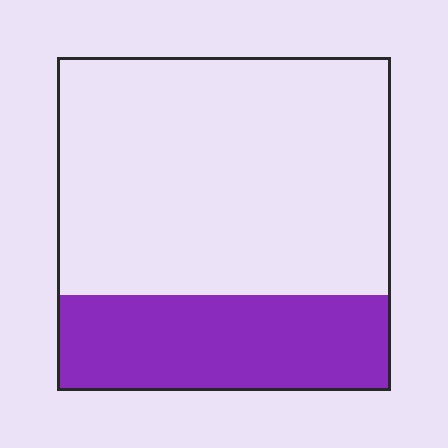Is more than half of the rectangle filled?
No.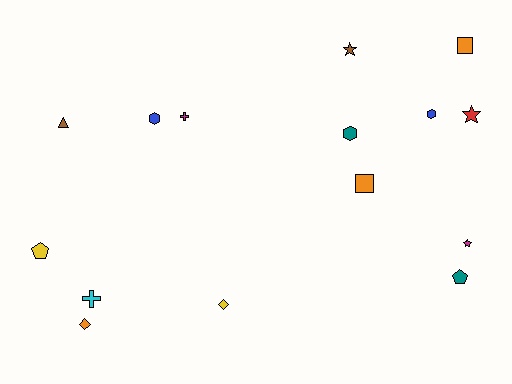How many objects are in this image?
There are 15 objects.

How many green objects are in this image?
There are no green objects.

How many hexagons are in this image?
There are 3 hexagons.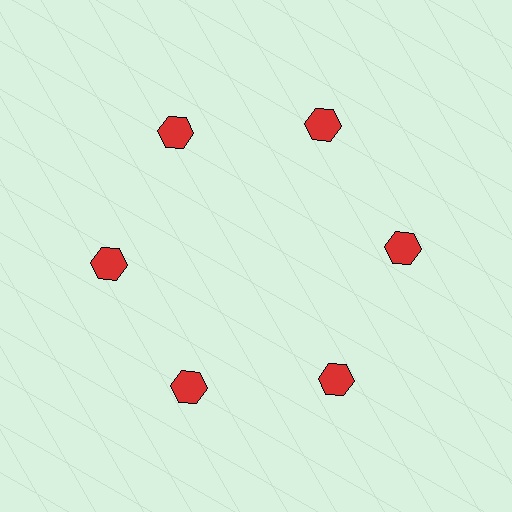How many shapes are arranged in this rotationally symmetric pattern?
There are 6 shapes, arranged in 6 groups of 1.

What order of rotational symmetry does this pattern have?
This pattern has 6-fold rotational symmetry.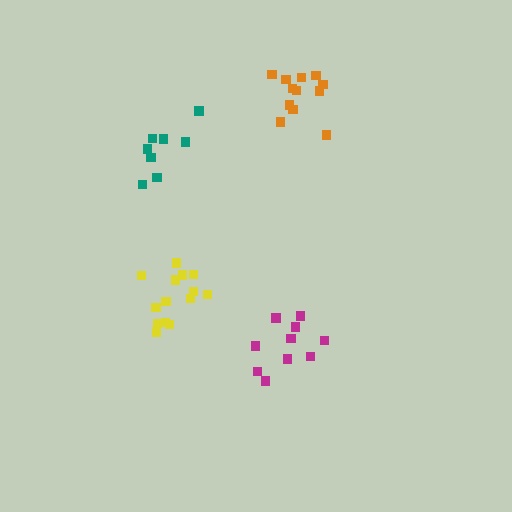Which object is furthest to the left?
The teal cluster is leftmost.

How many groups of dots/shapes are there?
There are 4 groups.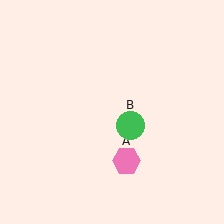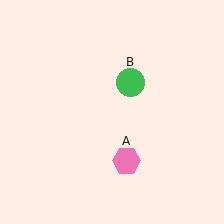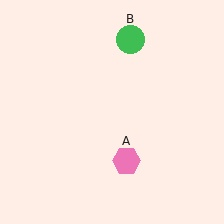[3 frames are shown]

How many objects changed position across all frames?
1 object changed position: green circle (object B).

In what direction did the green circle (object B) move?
The green circle (object B) moved up.